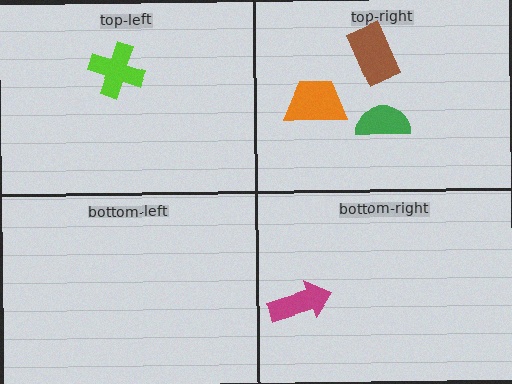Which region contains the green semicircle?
The top-right region.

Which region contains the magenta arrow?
The bottom-right region.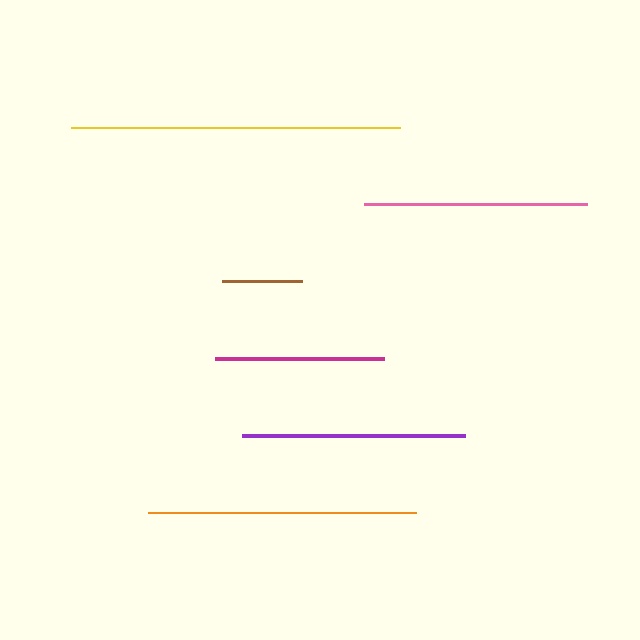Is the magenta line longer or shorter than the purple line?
The purple line is longer than the magenta line.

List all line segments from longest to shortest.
From longest to shortest: yellow, orange, pink, purple, magenta, brown.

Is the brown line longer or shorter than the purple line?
The purple line is longer than the brown line.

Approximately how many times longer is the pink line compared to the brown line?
The pink line is approximately 2.8 times the length of the brown line.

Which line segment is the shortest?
The brown line is the shortest at approximately 81 pixels.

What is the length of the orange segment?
The orange segment is approximately 267 pixels long.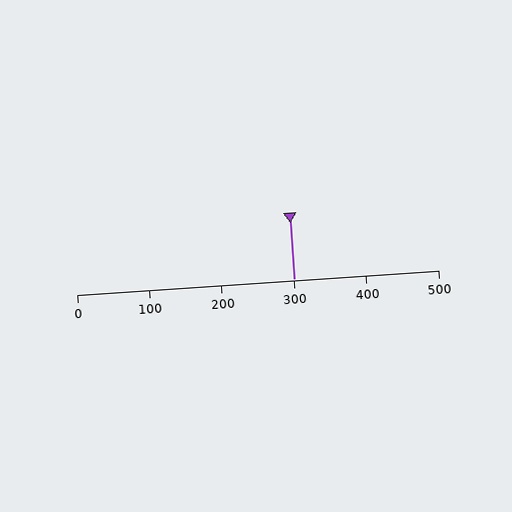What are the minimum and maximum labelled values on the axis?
The axis runs from 0 to 500.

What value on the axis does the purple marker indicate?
The marker indicates approximately 300.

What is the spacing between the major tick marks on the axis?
The major ticks are spaced 100 apart.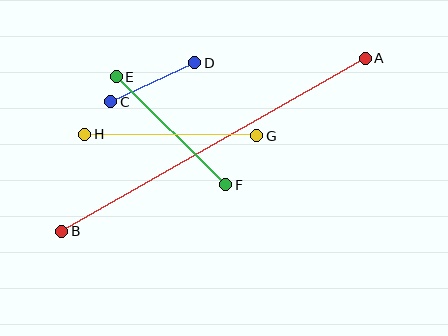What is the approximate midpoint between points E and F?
The midpoint is at approximately (171, 131) pixels.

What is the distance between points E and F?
The distance is approximately 154 pixels.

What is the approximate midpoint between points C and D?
The midpoint is at approximately (153, 82) pixels.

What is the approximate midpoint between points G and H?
The midpoint is at approximately (171, 135) pixels.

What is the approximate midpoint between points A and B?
The midpoint is at approximately (213, 145) pixels.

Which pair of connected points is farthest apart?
Points A and B are farthest apart.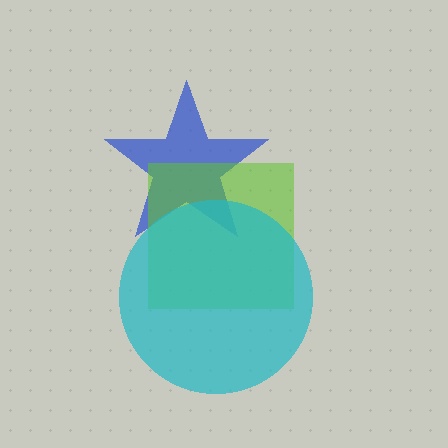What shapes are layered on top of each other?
The layered shapes are: a blue star, a lime square, a cyan circle.